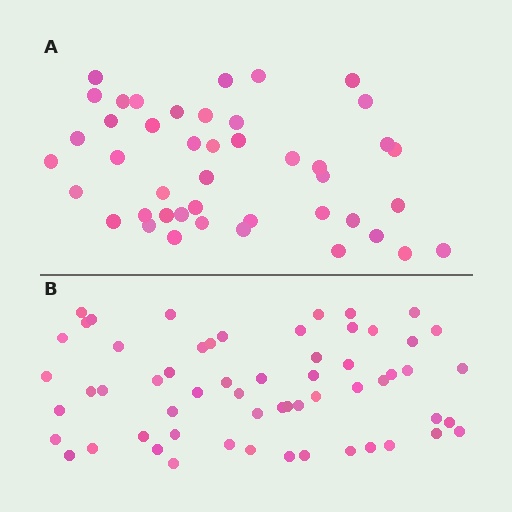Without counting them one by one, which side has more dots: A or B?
Region B (the bottom region) has more dots.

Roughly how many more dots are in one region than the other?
Region B has approximately 15 more dots than region A.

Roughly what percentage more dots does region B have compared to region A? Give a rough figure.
About 35% more.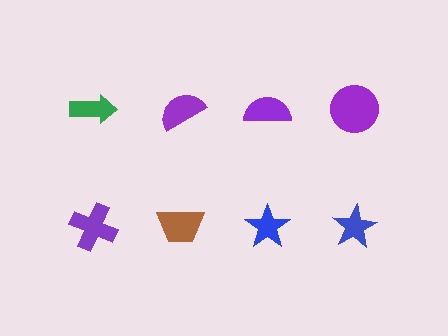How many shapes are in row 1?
4 shapes.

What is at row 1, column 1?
A green arrow.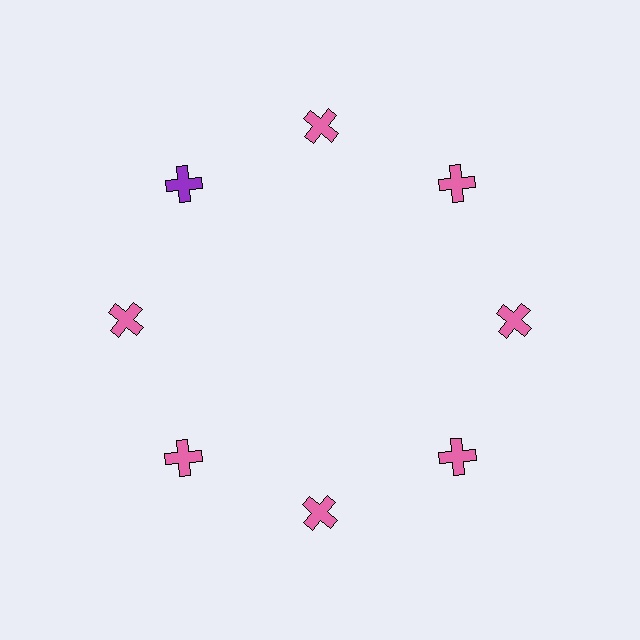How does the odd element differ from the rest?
It has a different color: purple instead of pink.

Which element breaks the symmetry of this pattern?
The purple cross at roughly the 10 o'clock position breaks the symmetry. All other shapes are pink crosses.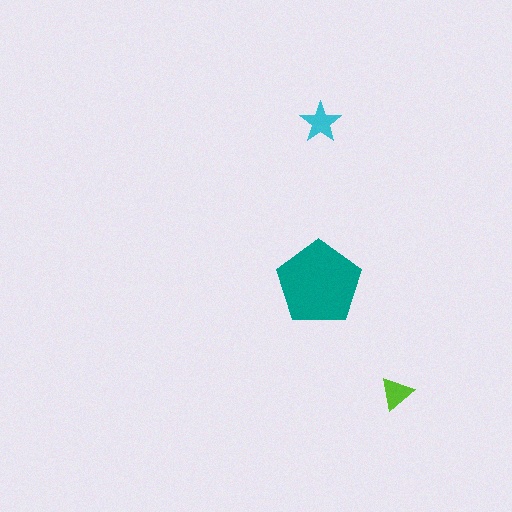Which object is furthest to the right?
The lime triangle is rightmost.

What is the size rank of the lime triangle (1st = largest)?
3rd.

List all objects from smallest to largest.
The lime triangle, the cyan star, the teal pentagon.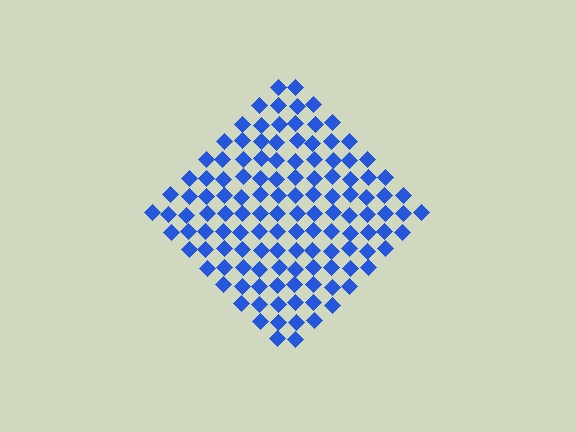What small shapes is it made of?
It is made of small diamonds.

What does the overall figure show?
The overall figure shows a diamond.